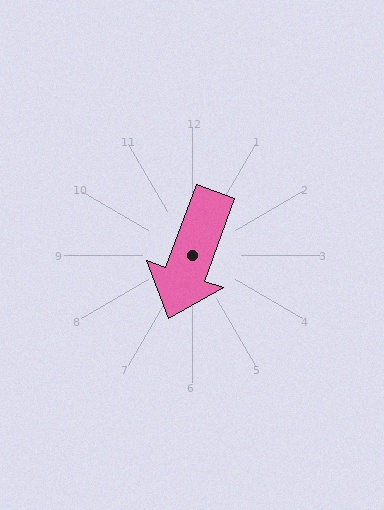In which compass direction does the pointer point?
South.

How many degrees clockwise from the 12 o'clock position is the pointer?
Approximately 200 degrees.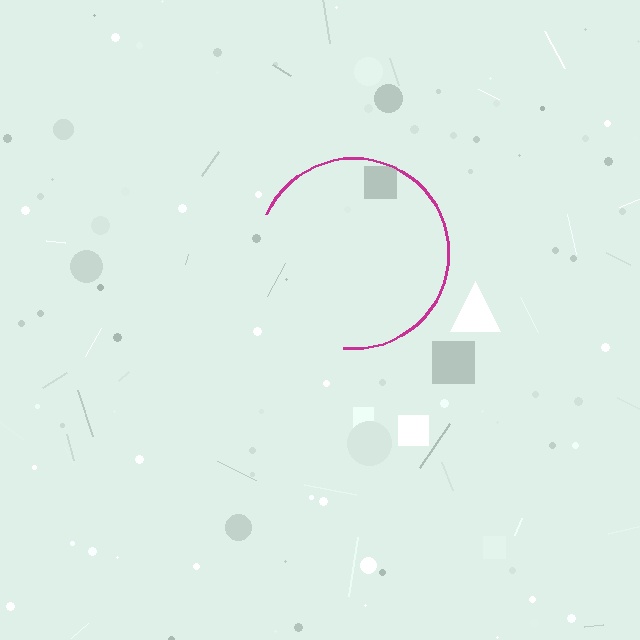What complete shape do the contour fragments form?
The contour fragments form a circle.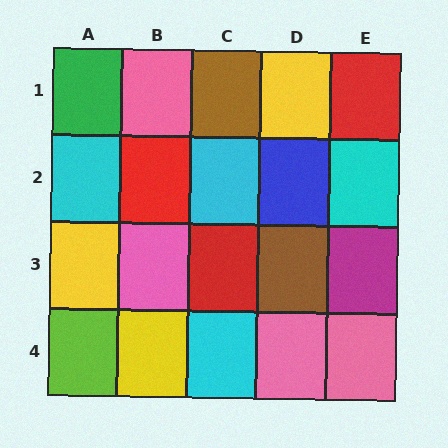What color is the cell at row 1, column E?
Red.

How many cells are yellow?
3 cells are yellow.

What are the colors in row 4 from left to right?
Lime, yellow, cyan, pink, pink.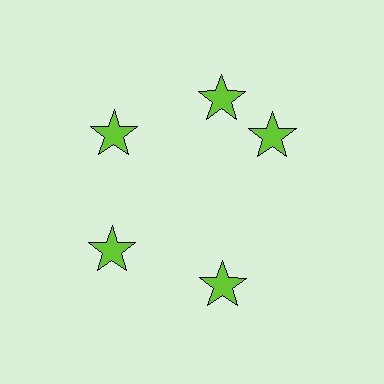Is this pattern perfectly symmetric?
No. The 5 lime stars are arranged in a ring, but one element near the 3 o'clock position is rotated out of alignment along the ring, breaking the 5-fold rotational symmetry.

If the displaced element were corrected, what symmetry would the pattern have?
It would have 5-fold rotational symmetry — the pattern would map onto itself every 72 degrees.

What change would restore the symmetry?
The symmetry would be restored by rotating it back into even spacing with its neighbors so that all 5 stars sit at equal angles and equal distance from the center.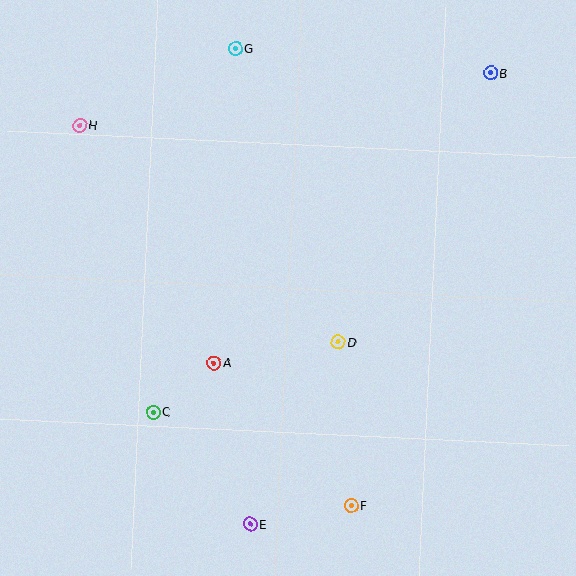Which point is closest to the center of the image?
Point D at (338, 342) is closest to the center.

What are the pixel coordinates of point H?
Point H is at (79, 125).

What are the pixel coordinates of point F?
Point F is at (351, 506).